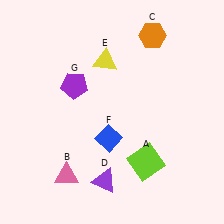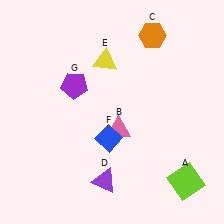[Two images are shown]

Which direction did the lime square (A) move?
The lime square (A) moved right.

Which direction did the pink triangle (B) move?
The pink triangle (B) moved right.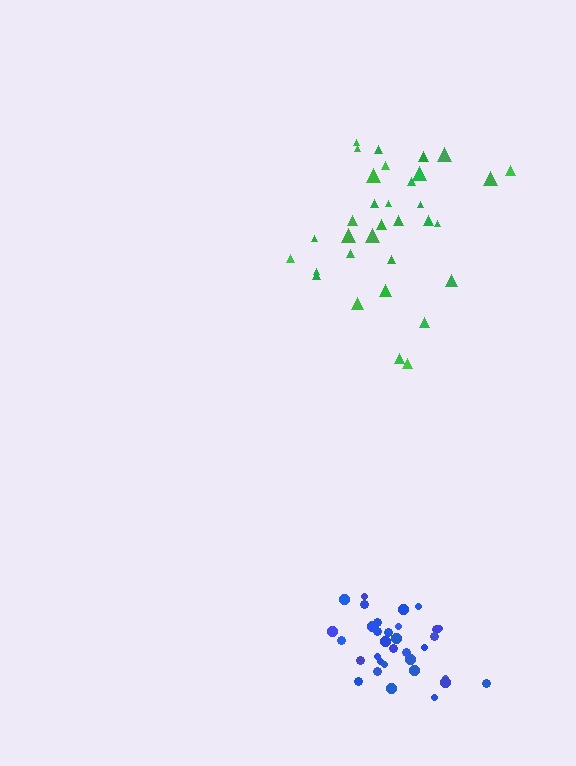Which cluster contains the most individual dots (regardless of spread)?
Blue (34).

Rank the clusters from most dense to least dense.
blue, green.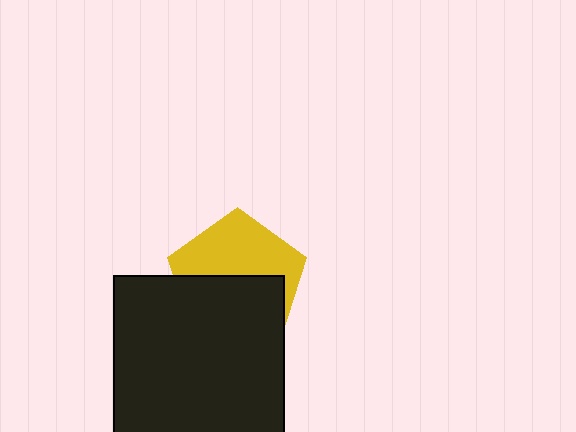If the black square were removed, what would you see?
You would see the complete yellow pentagon.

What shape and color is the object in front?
The object in front is a black square.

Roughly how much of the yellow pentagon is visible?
About half of it is visible (roughly 49%).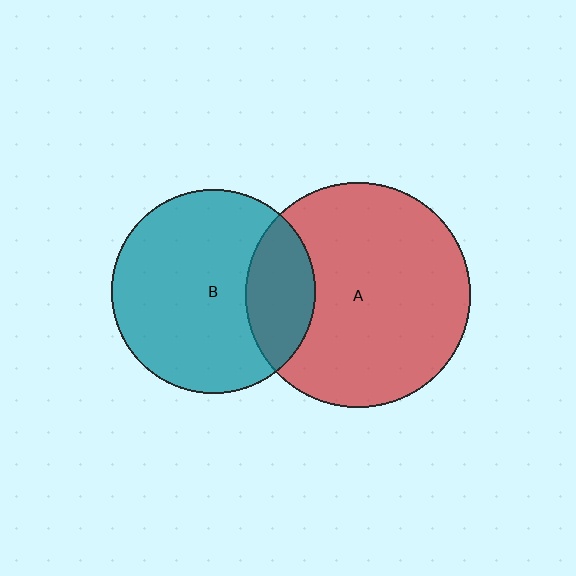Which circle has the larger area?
Circle A (red).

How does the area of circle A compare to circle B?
Approximately 1.2 times.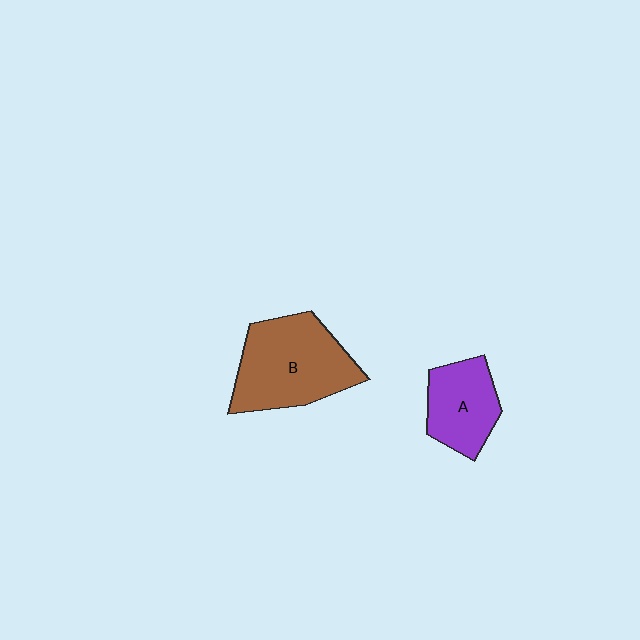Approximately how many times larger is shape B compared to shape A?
Approximately 1.6 times.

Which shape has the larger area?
Shape B (brown).